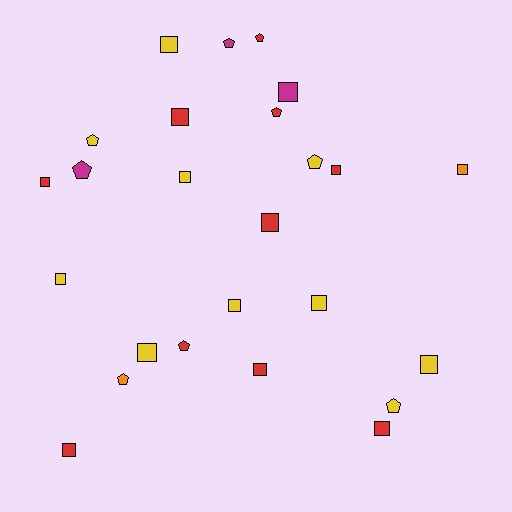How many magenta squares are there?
There is 1 magenta square.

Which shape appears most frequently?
Square, with 16 objects.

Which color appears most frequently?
Red, with 10 objects.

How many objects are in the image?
There are 25 objects.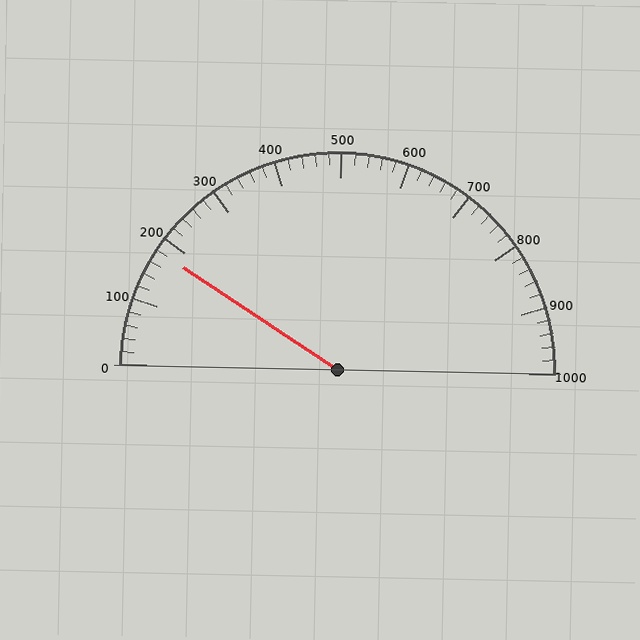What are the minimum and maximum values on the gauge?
The gauge ranges from 0 to 1000.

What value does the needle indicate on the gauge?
The needle indicates approximately 180.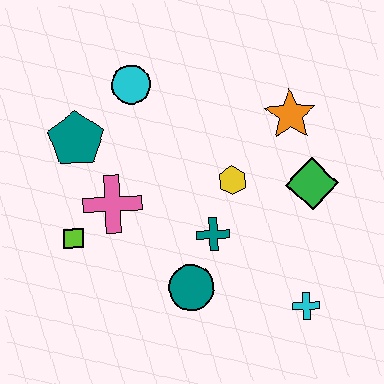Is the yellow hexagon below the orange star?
Yes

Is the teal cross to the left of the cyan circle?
No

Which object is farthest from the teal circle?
The cyan circle is farthest from the teal circle.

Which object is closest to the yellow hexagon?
The teal cross is closest to the yellow hexagon.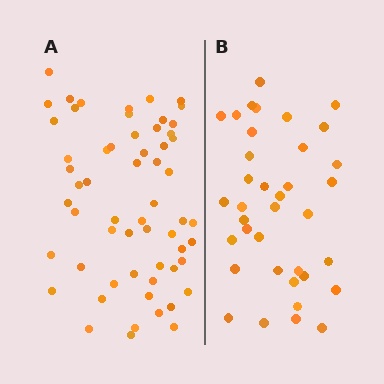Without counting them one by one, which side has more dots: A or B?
Region A (the left region) has more dots.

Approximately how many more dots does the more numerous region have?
Region A has approximately 20 more dots than region B.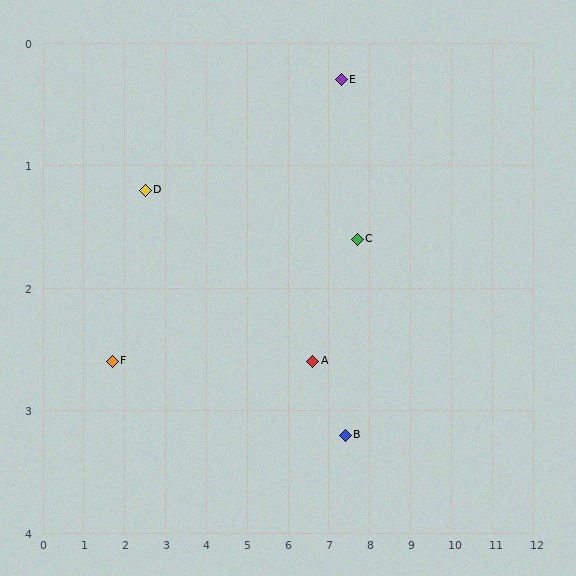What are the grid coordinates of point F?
Point F is at approximately (1.7, 2.6).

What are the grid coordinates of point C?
Point C is at approximately (7.7, 1.6).